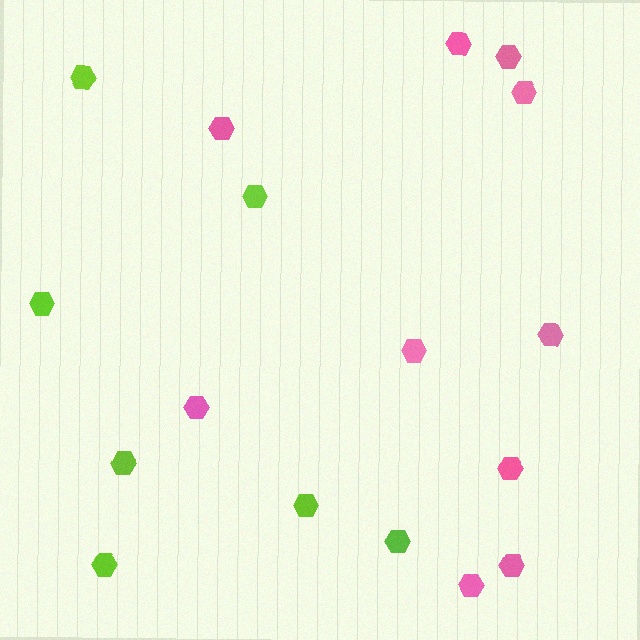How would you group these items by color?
There are 2 groups: one group of pink hexagons (10) and one group of lime hexagons (7).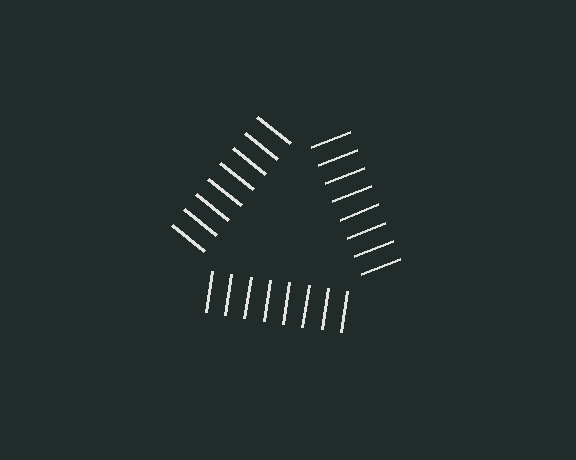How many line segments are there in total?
24 — 8 along each of the 3 edges.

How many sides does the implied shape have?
3 sides — the line-ends trace a triangle.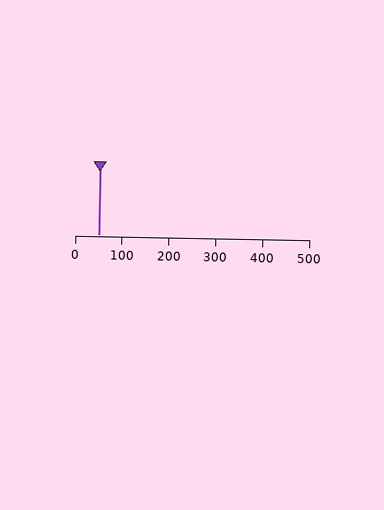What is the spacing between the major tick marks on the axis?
The major ticks are spaced 100 apart.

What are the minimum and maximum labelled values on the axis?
The axis runs from 0 to 500.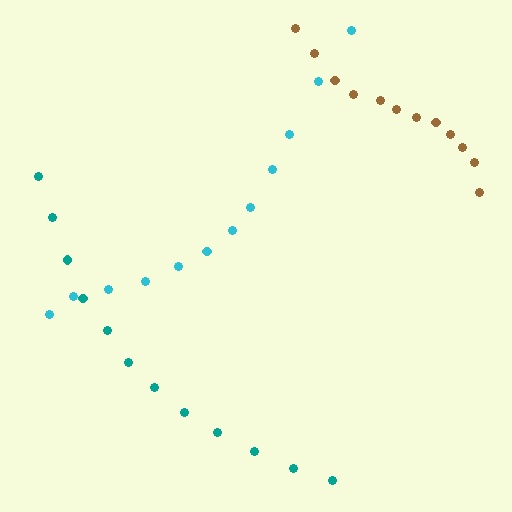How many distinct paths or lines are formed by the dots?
There are 3 distinct paths.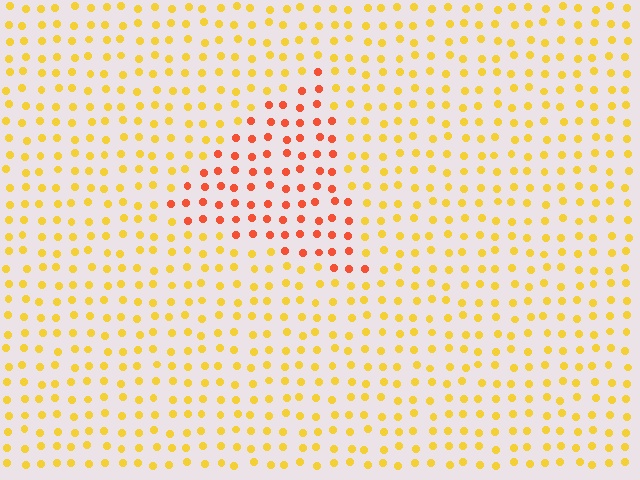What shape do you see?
I see a triangle.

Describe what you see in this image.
The image is filled with small yellow elements in a uniform arrangement. A triangle-shaped region is visible where the elements are tinted to a slightly different hue, forming a subtle color boundary.